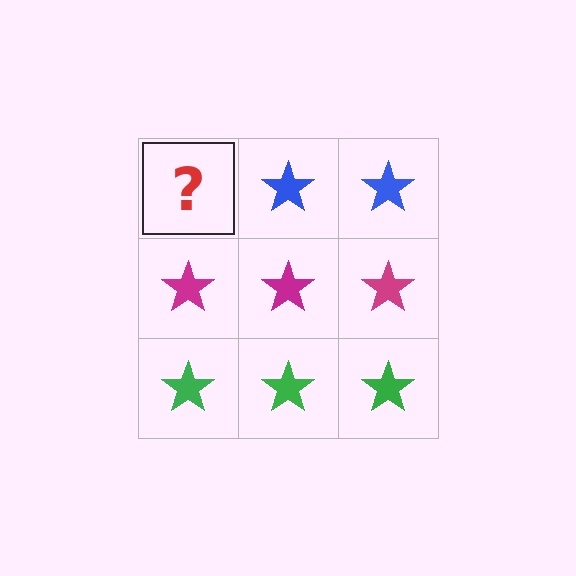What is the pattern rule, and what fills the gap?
The rule is that each row has a consistent color. The gap should be filled with a blue star.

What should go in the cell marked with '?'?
The missing cell should contain a blue star.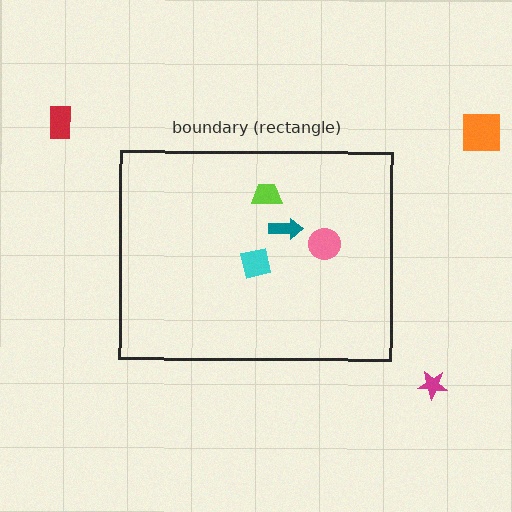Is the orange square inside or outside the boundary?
Outside.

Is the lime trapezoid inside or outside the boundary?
Inside.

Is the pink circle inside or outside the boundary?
Inside.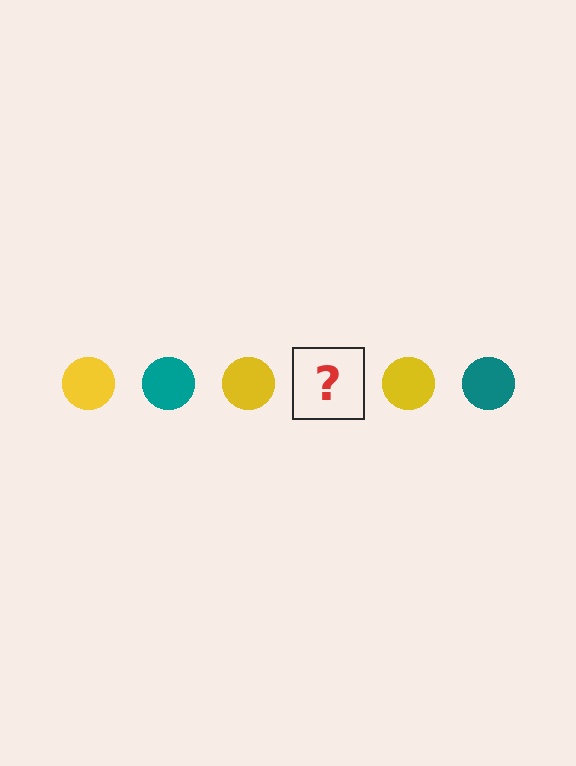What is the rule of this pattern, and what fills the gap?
The rule is that the pattern cycles through yellow, teal circles. The gap should be filled with a teal circle.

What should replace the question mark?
The question mark should be replaced with a teal circle.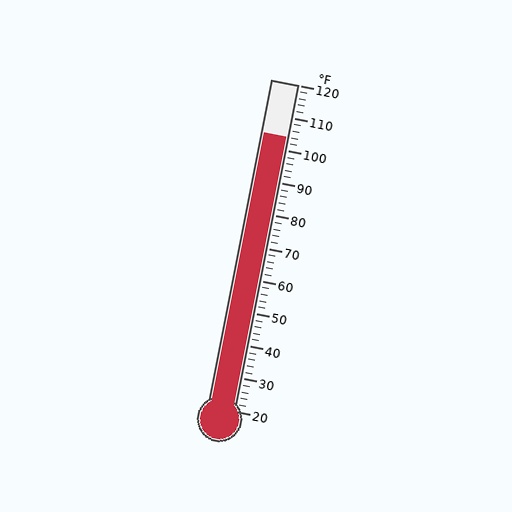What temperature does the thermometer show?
The thermometer shows approximately 104°F.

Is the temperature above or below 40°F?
The temperature is above 40°F.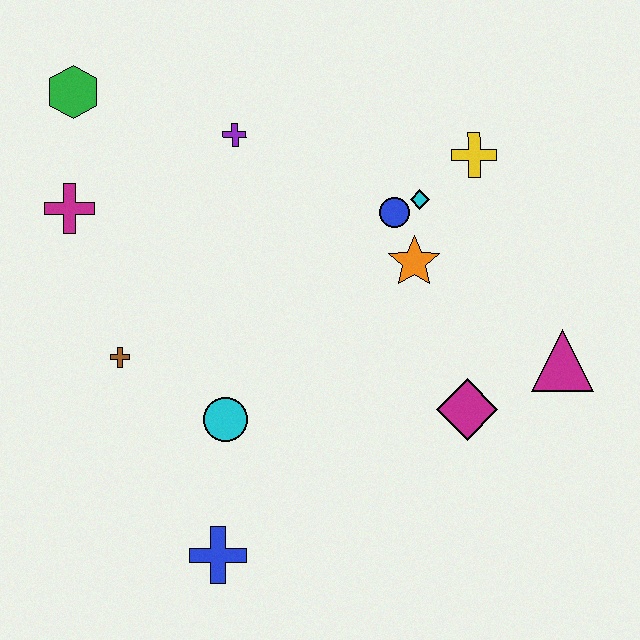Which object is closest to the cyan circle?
The brown cross is closest to the cyan circle.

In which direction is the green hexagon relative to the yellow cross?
The green hexagon is to the left of the yellow cross.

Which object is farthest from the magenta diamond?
The green hexagon is farthest from the magenta diamond.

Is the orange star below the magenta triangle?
No